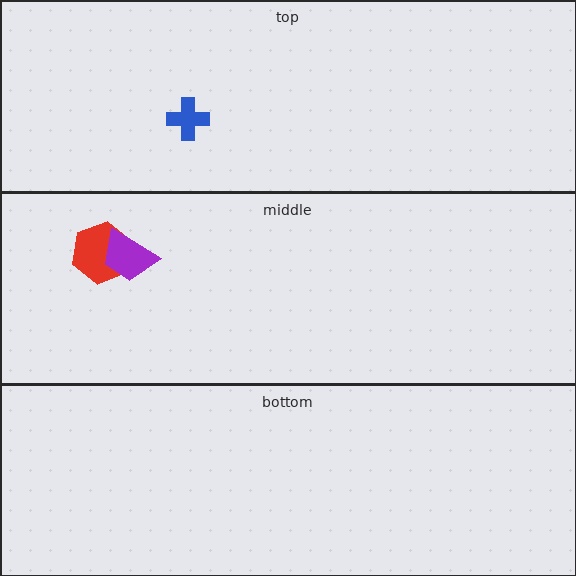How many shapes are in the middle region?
2.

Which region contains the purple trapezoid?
The middle region.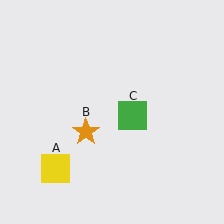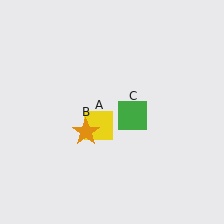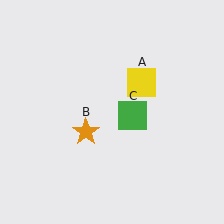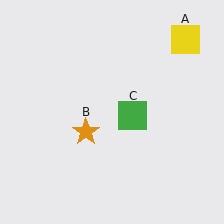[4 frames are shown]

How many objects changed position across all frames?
1 object changed position: yellow square (object A).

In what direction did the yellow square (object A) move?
The yellow square (object A) moved up and to the right.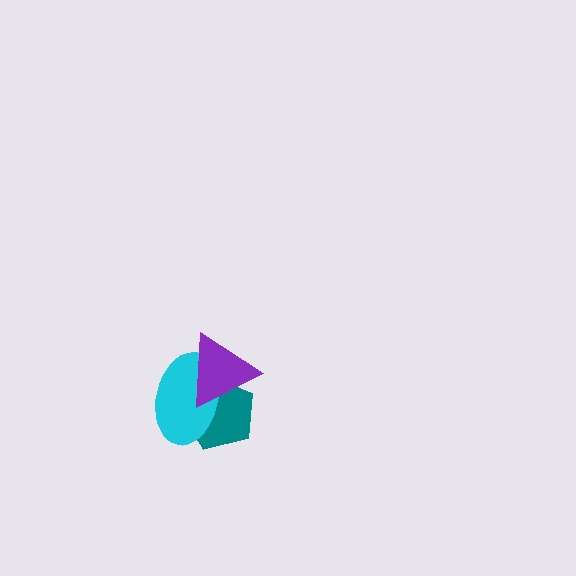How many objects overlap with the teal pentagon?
2 objects overlap with the teal pentagon.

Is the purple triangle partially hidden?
No, no other shape covers it.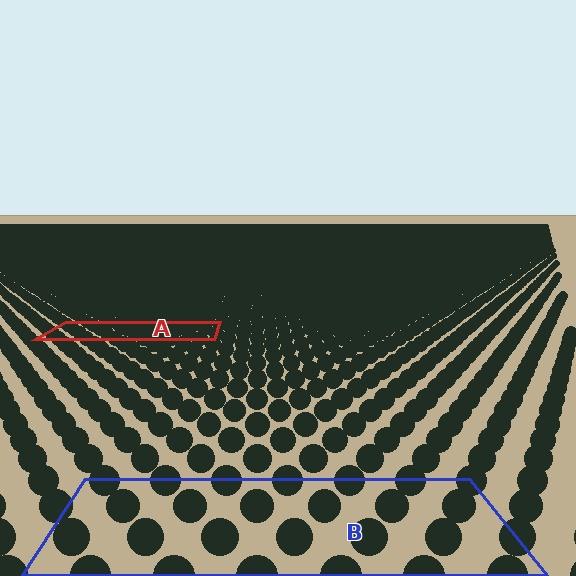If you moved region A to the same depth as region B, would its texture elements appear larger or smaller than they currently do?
They would appear larger. At a closer depth, the same texture elements are projected at a bigger on-screen size.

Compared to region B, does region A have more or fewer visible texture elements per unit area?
Region A has more texture elements per unit area — they are packed more densely because it is farther away.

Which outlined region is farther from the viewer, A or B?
Region A is farther from the viewer — the texture elements inside it appear smaller and more densely packed.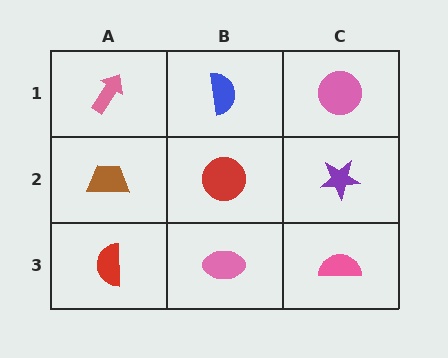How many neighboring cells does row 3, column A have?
2.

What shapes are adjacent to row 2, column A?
A pink arrow (row 1, column A), a red semicircle (row 3, column A), a red circle (row 2, column B).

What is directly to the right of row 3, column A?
A pink ellipse.